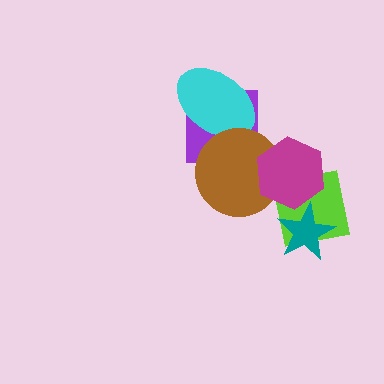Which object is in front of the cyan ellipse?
The brown circle is in front of the cyan ellipse.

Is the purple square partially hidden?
Yes, it is partially covered by another shape.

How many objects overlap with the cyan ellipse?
2 objects overlap with the cyan ellipse.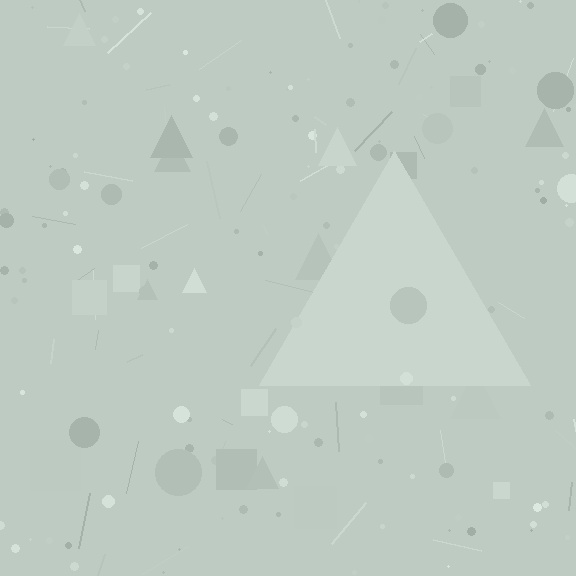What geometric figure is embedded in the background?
A triangle is embedded in the background.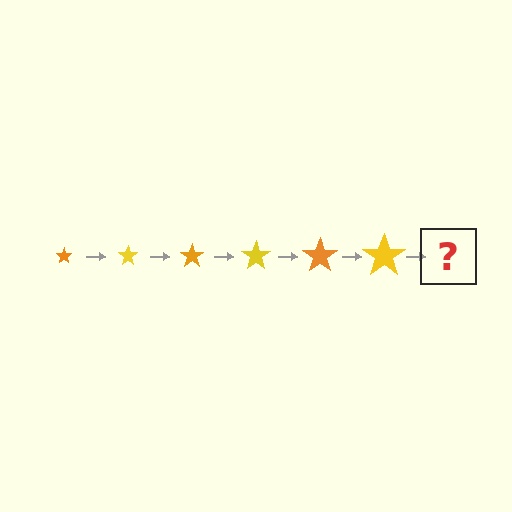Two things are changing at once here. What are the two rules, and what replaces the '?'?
The two rules are that the star grows larger each step and the color cycles through orange and yellow. The '?' should be an orange star, larger than the previous one.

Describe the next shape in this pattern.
It should be an orange star, larger than the previous one.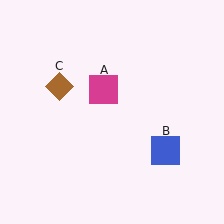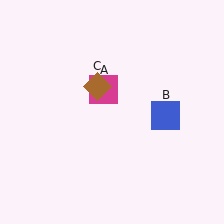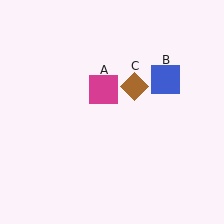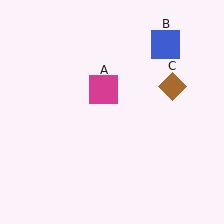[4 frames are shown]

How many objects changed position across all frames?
2 objects changed position: blue square (object B), brown diamond (object C).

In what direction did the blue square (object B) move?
The blue square (object B) moved up.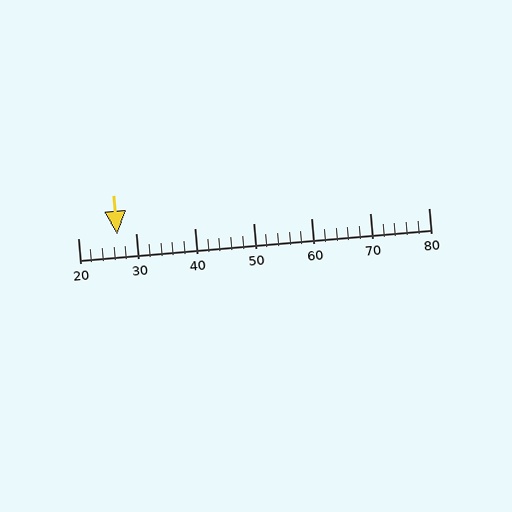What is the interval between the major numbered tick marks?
The major tick marks are spaced 10 units apart.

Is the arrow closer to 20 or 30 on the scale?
The arrow is closer to 30.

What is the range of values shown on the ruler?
The ruler shows values from 20 to 80.